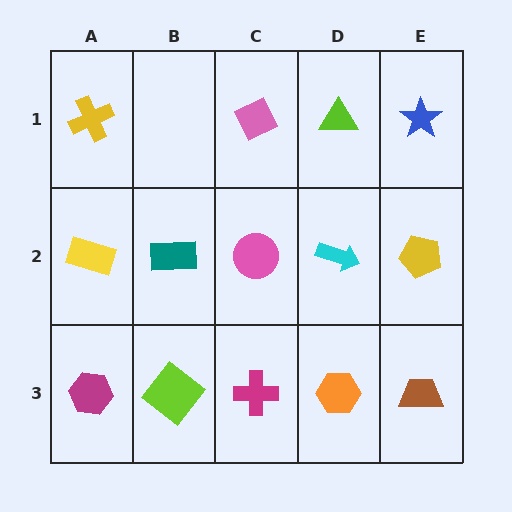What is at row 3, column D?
An orange hexagon.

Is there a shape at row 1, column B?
No, that cell is empty.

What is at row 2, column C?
A pink circle.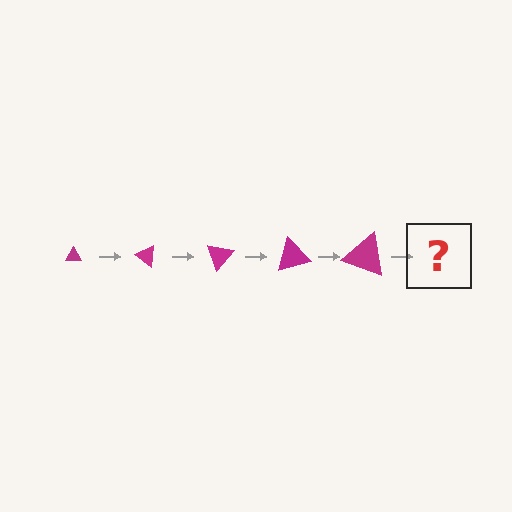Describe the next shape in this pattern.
It should be a triangle, larger than the previous one and rotated 175 degrees from the start.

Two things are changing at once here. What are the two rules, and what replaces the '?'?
The two rules are that the triangle grows larger each step and it rotates 35 degrees each step. The '?' should be a triangle, larger than the previous one and rotated 175 degrees from the start.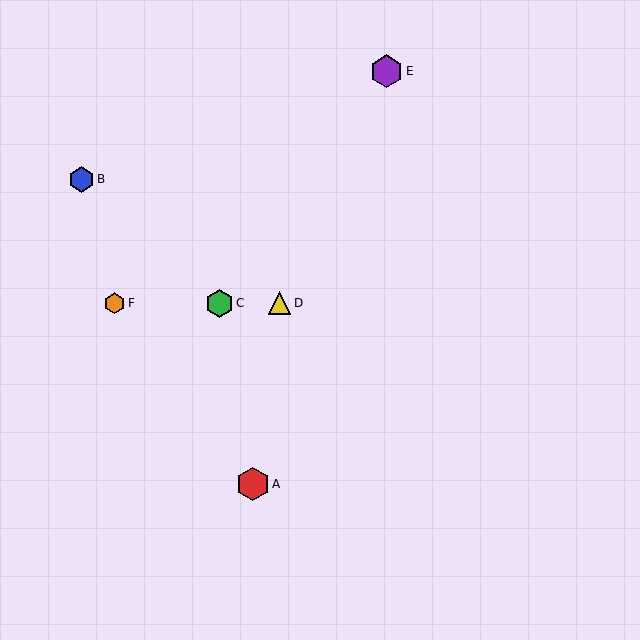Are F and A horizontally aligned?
No, F is at y≈303 and A is at y≈484.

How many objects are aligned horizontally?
3 objects (C, D, F) are aligned horizontally.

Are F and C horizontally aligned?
Yes, both are at y≈303.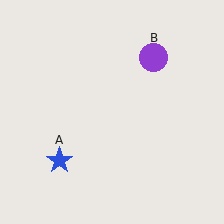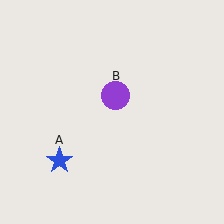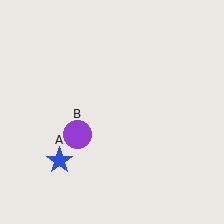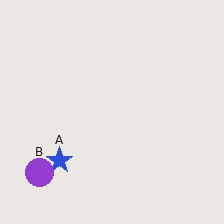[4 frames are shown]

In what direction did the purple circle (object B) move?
The purple circle (object B) moved down and to the left.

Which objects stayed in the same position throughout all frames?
Blue star (object A) remained stationary.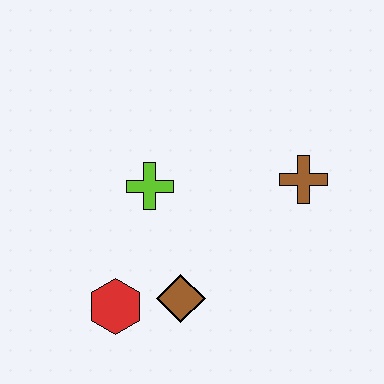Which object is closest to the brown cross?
The lime cross is closest to the brown cross.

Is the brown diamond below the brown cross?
Yes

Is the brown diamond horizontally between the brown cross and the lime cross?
Yes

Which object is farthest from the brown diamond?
The brown cross is farthest from the brown diamond.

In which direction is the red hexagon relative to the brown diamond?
The red hexagon is to the left of the brown diamond.